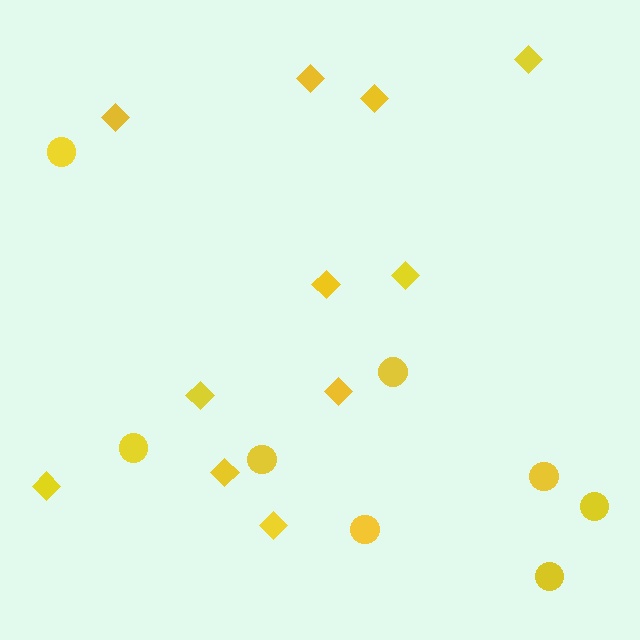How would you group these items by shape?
There are 2 groups: one group of circles (8) and one group of diamonds (11).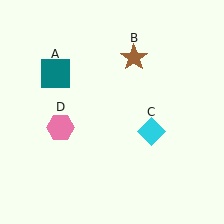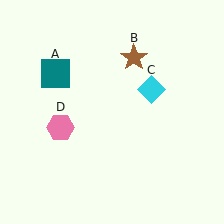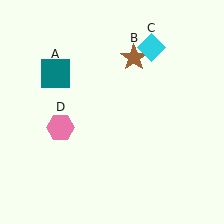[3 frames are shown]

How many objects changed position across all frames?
1 object changed position: cyan diamond (object C).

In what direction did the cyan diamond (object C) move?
The cyan diamond (object C) moved up.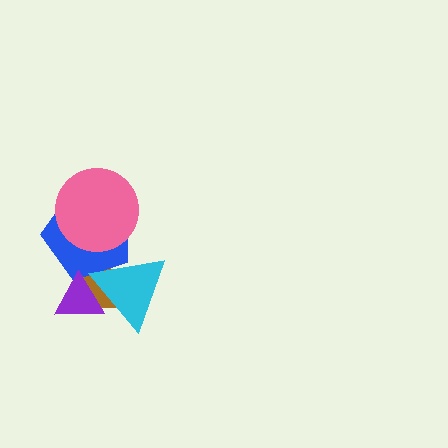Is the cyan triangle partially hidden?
No, no other shape covers it.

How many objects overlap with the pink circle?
1 object overlaps with the pink circle.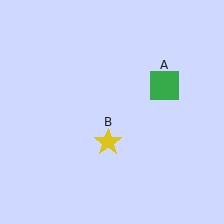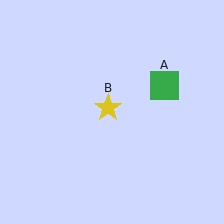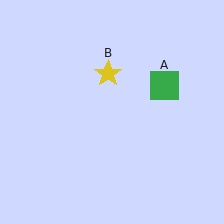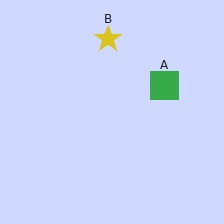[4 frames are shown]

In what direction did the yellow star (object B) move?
The yellow star (object B) moved up.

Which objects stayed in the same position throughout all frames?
Green square (object A) remained stationary.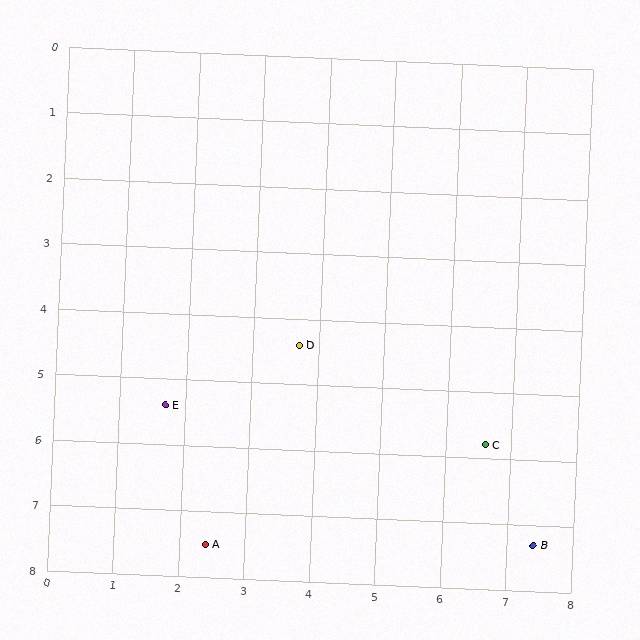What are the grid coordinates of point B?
Point B is at approximately (7.4, 7.3).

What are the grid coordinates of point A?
Point A is at approximately (2.4, 7.5).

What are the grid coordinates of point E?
Point E is at approximately (1.7, 5.4).